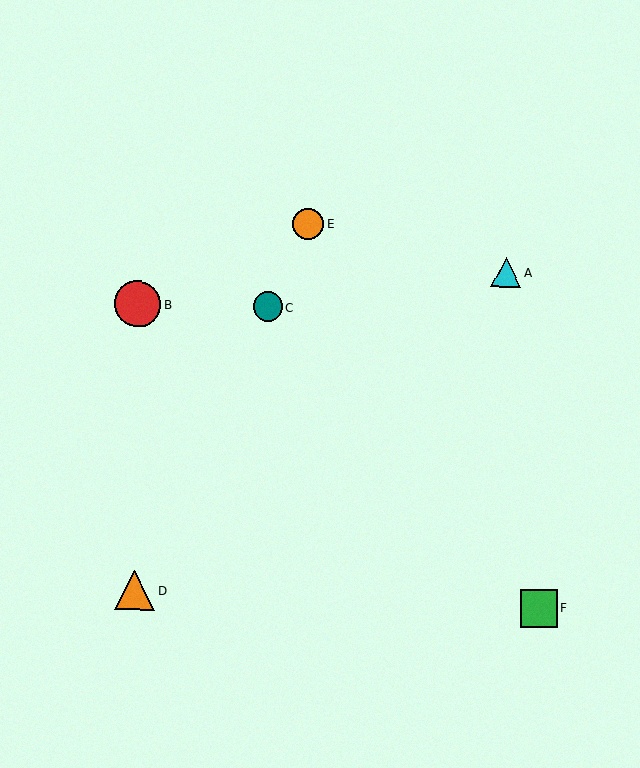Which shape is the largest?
The red circle (labeled B) is the largest.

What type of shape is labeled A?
Shape A is a cyan triangle.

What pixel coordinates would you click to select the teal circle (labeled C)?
Click at (268, 307) to select the teal circle C.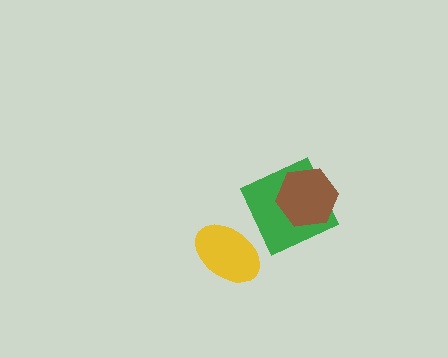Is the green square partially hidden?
Yes, it is partially covered by another shape.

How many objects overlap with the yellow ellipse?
0 objects overlap with the yellow ellipse.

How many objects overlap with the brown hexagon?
1 object overlaps with the brown hexagon.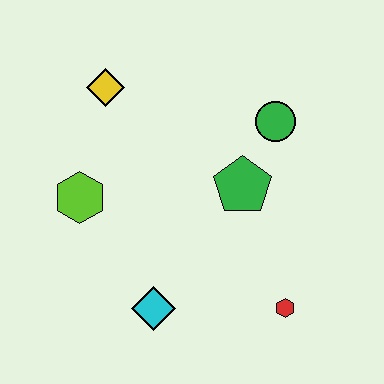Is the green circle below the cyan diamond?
No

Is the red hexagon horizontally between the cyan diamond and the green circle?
No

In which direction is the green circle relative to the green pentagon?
The green circle is above the green pentagon.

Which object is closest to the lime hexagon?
The yellow diamond is closest to the lime hexagon.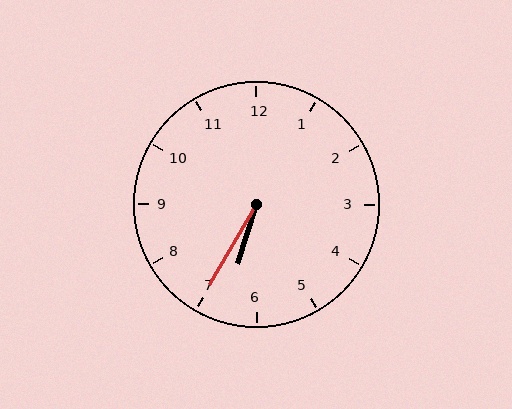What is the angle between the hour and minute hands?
Approximately 12 degrees.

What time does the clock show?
6:35.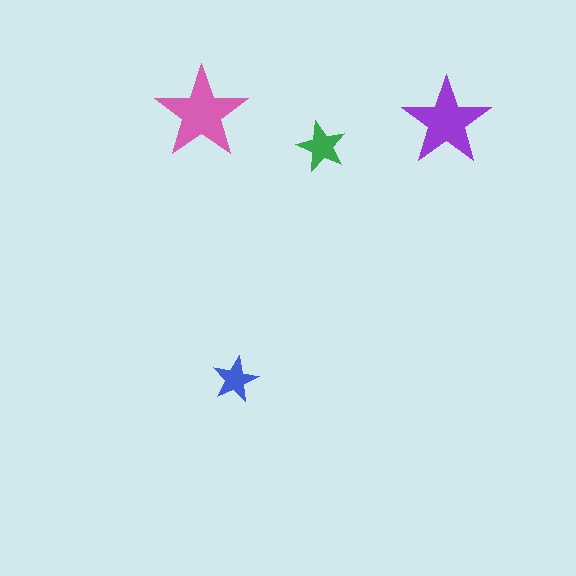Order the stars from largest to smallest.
the pink one, the purple one, the green one, the blue one.